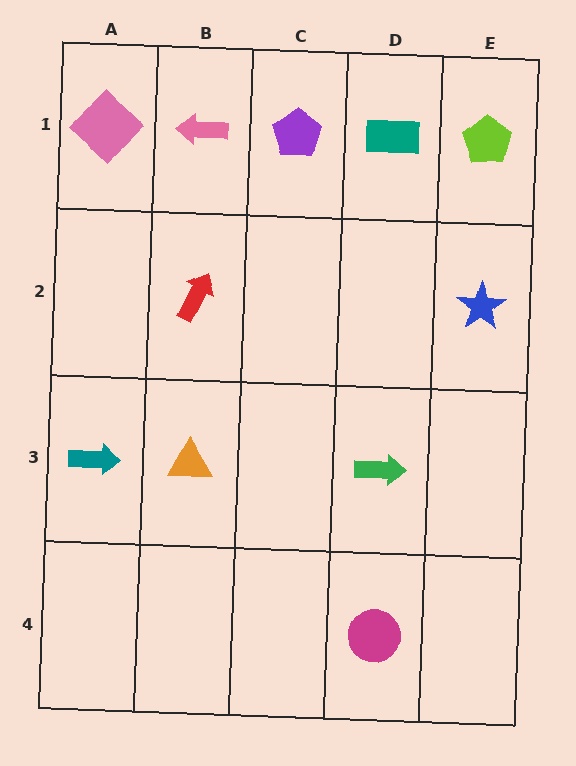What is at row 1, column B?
A pink arrow.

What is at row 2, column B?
A red arrow.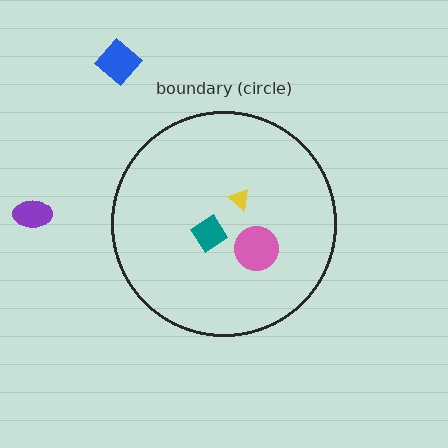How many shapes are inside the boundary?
3 inside, 2 outside.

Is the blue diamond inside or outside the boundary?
Outside.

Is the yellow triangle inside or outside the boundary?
Inside.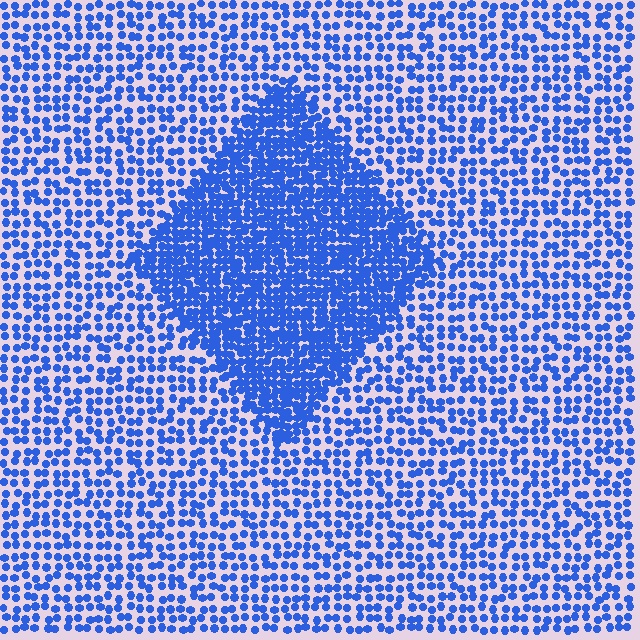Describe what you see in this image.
The image contains small blue elements arranged at two different densities. A diamond-shaped region is visible where the elements are more densely packed than the surrounding area.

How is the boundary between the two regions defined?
The boundary is defined by a change in element density (approximately 2.1x ratio). All elements are the same color, size, and shape.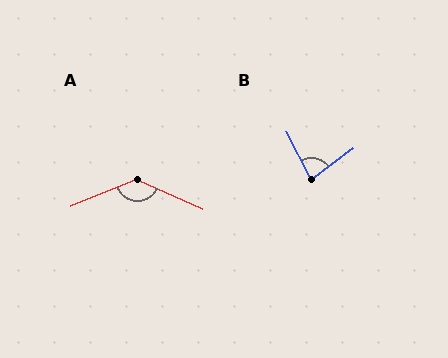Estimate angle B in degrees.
Approximately 81 degrees.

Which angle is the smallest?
B, at approximately 81 degrees.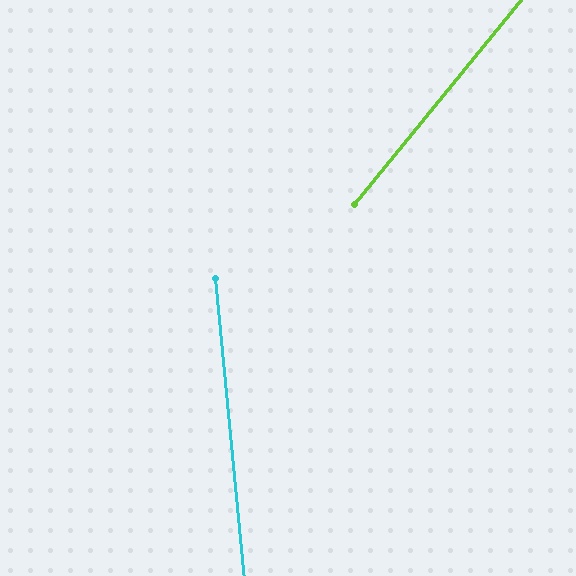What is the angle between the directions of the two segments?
Approximately 45 degrees.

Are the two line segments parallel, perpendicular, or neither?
Neither parallel nor perpendicular — they differ by about 45°.